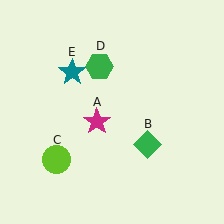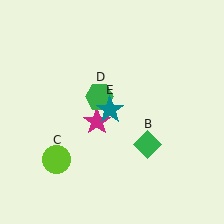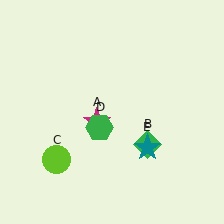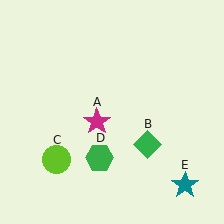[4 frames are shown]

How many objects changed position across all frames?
2 objects changed position: green hexagon (object D), teal star (object E).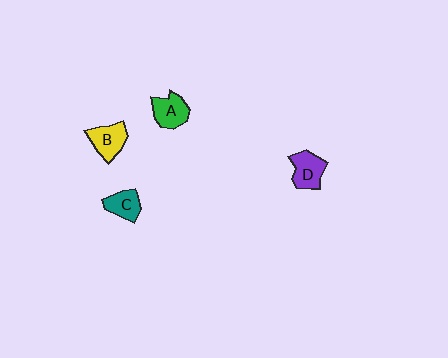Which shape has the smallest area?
Shape C (teal).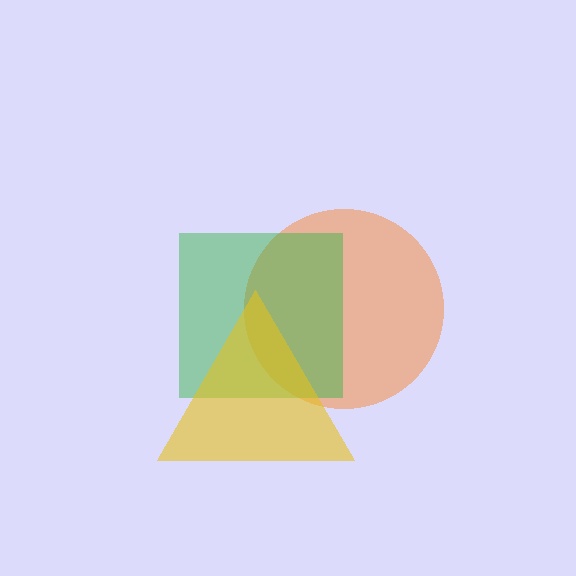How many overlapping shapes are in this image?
There are 3 overlapping shapes in the image.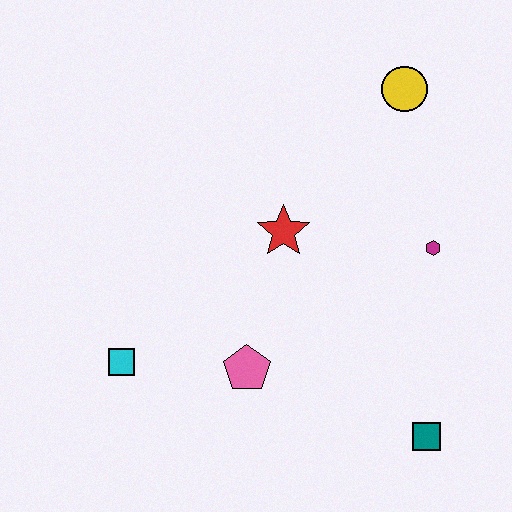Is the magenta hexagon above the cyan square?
Yes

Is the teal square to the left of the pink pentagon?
No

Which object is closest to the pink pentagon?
The cyan square is closest to the pink pentagon.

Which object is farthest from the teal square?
The yellow circle is farthest from the teal square.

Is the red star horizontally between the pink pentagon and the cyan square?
No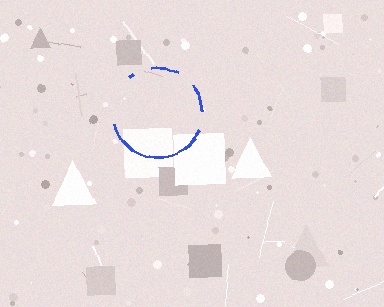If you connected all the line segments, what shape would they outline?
They would outline a circle.